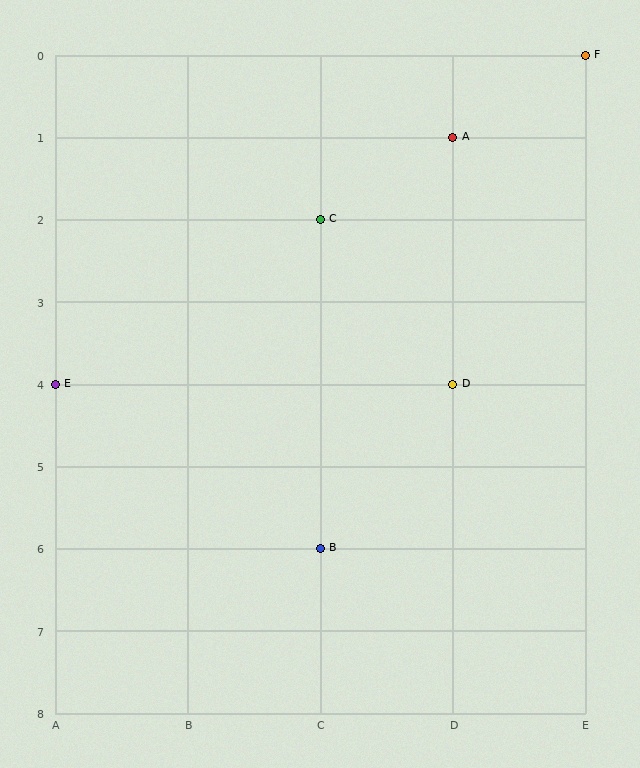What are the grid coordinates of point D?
Point D is at grid coordinates (D, 4).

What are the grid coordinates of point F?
Point F is at grid coordinates (E, 0).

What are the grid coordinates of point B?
Point B is at grid coordinates (C, 6).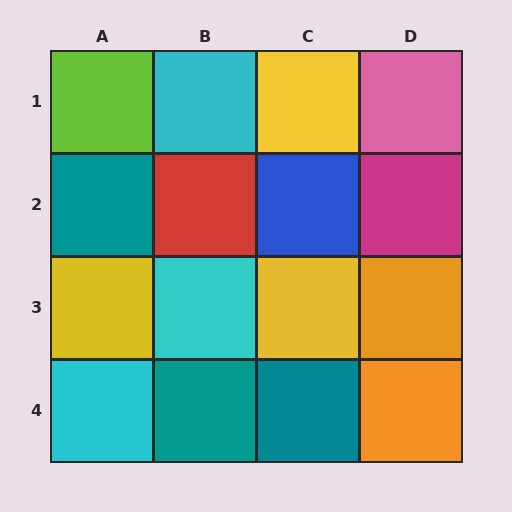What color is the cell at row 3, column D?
Orange.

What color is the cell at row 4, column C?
Teal.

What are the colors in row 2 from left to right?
Teal, red, blue, magenta.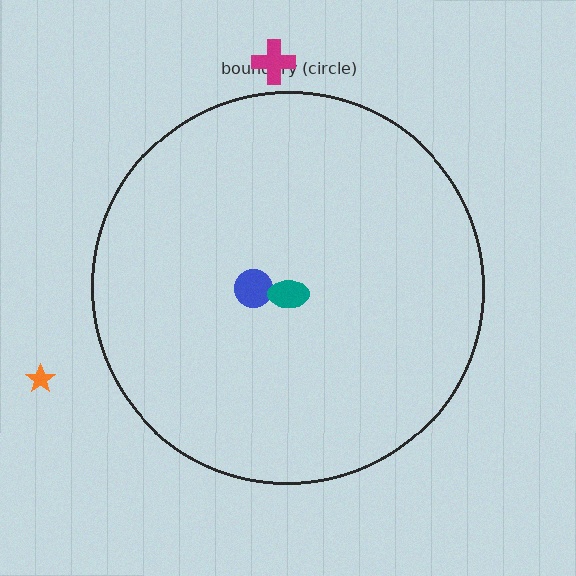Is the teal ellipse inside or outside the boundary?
Inside.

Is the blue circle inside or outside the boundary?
Inside.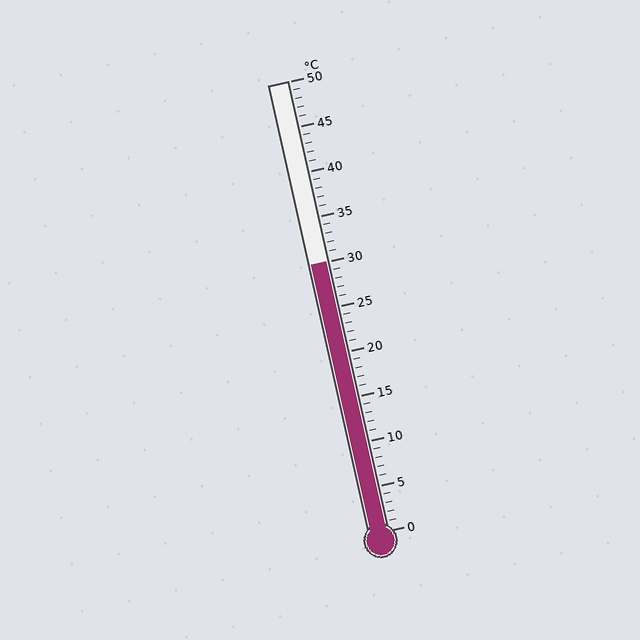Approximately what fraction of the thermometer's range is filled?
The thermometer is filled to approximately 60% of its range.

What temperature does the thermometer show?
The thermometer shows approximately 30°C.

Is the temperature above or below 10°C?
The temperature is above 10°C.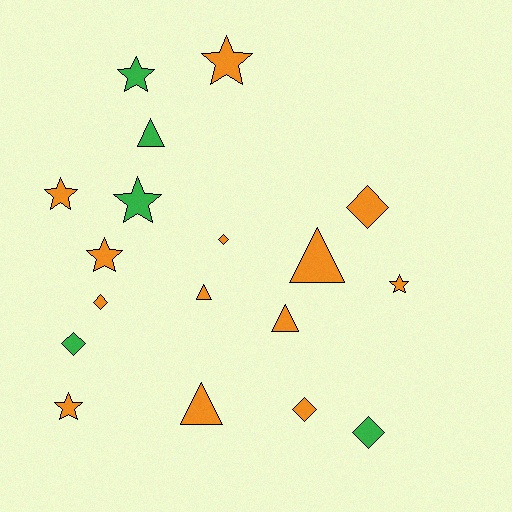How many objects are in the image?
There are 18 objects.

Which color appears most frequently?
Orange, with 13 objects.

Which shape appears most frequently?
Star, with 7 objects.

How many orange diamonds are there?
There are 4 orange diamonds.